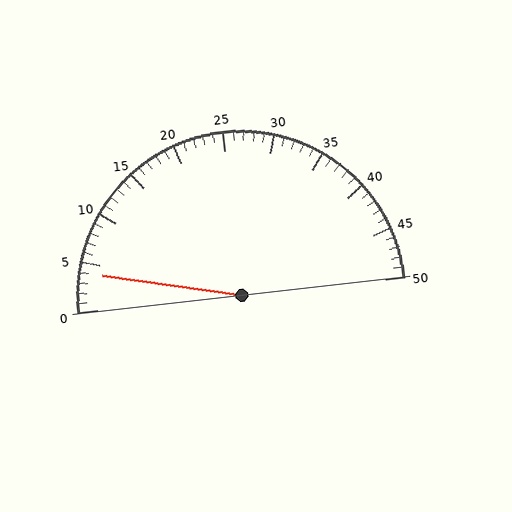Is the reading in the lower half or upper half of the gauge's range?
The reading is in the lower half of the range (0 to 50).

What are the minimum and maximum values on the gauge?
The gauge ranges from 0 to 50.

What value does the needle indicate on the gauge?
The needle indicates approximately 4.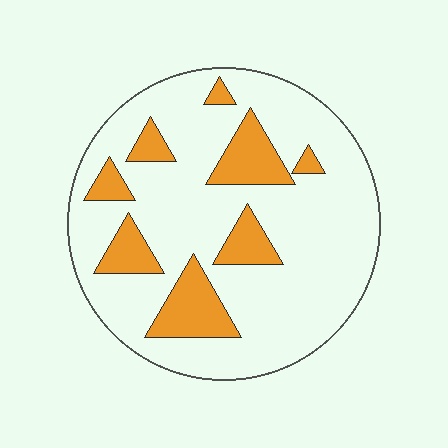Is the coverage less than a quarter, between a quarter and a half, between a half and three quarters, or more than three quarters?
Less than a quarter.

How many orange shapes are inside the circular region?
8.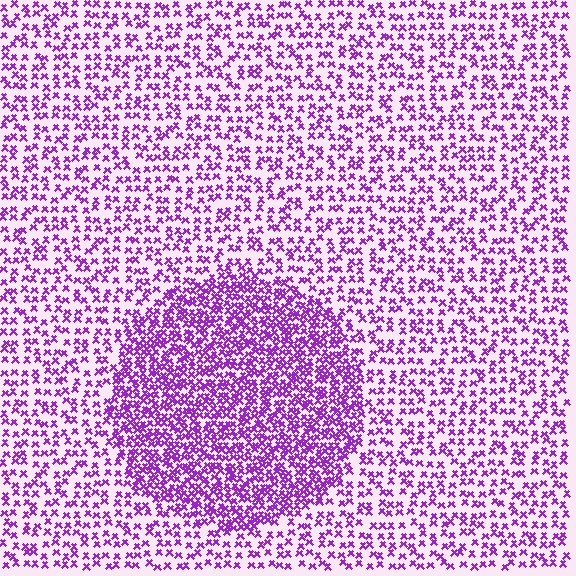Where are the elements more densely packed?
The elements are more densely packed inside the circle boundary.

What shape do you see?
I see a circle.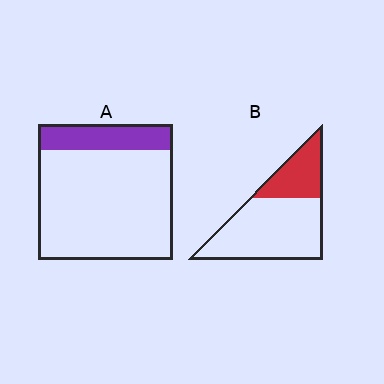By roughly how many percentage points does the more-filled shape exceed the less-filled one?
By roughly 10 percentage points (B over A).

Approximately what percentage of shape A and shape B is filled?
A is approximately 20% and B is approximately 30%.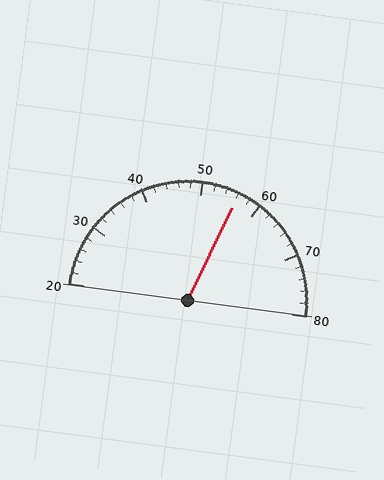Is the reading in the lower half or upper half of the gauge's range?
The reading is in the upper half of the range (20 to 80).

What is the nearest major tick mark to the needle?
The nearest major tick mark is 60.